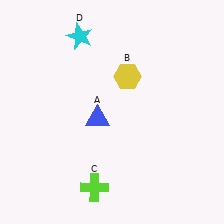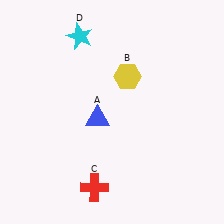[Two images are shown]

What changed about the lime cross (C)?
In Image 1, C is lime. In Image 2, it changed to red.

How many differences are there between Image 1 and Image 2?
There is 1 difference between the two images.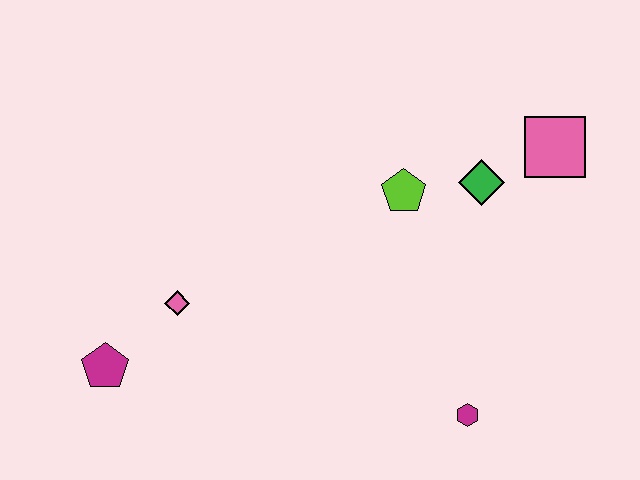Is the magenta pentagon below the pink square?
Yes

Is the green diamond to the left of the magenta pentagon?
No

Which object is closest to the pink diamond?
The magenta pentagon is closest to the pink diamond.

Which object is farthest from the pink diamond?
The pink square is farthest from the pink diamond.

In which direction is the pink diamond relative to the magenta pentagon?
The pink diamond is to the right of the magenta pentagon.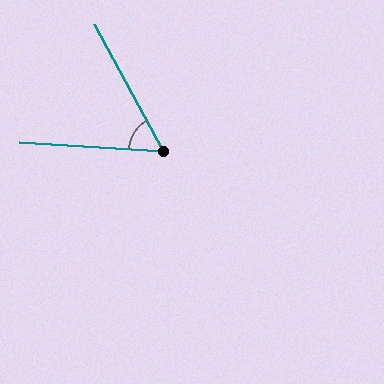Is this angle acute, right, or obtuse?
It is acute.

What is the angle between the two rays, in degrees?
Approximately 58 degrees.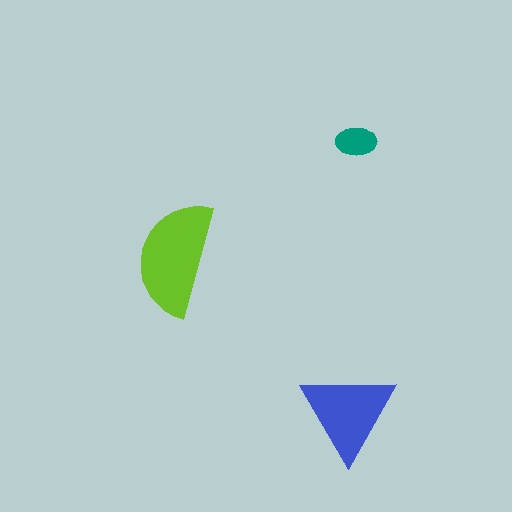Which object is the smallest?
The teal ellipse.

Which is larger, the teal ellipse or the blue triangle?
The blue triangle.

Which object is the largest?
The lime semicircle.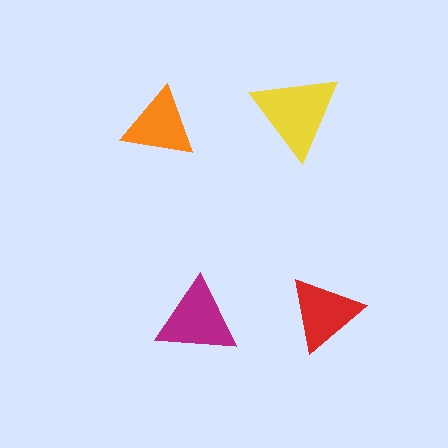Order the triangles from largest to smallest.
the yellow one, the magenta one, the red one, the orange one.